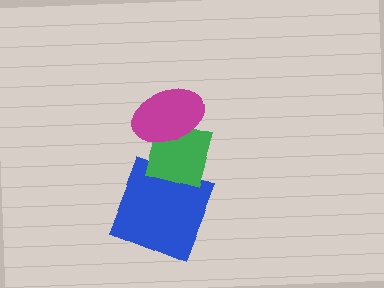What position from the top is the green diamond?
The green diamond is 2nd from the top.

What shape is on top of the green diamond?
The magenta ellipse is on top of the green diamond.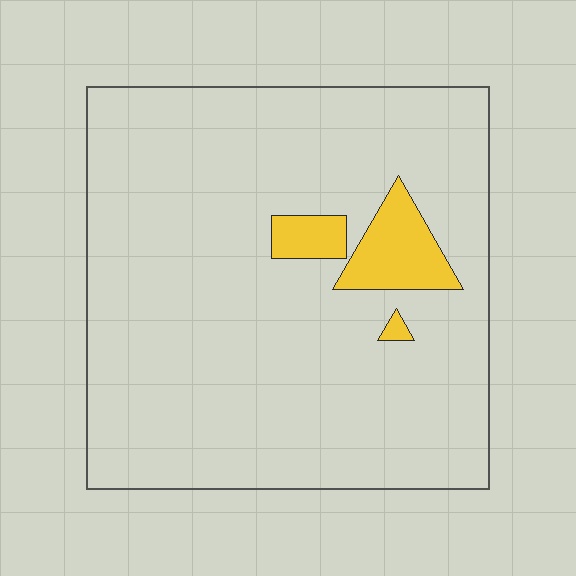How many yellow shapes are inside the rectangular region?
3.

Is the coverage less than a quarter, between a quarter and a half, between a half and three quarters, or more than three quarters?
Less than a quarter.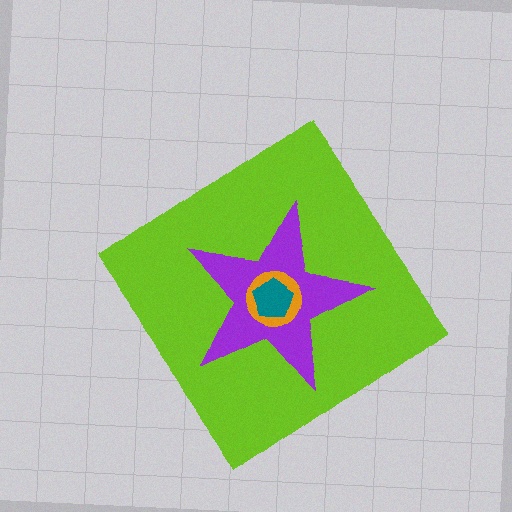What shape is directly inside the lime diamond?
The purple star.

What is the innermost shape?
The teal pentagon.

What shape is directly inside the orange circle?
The teal pentagon.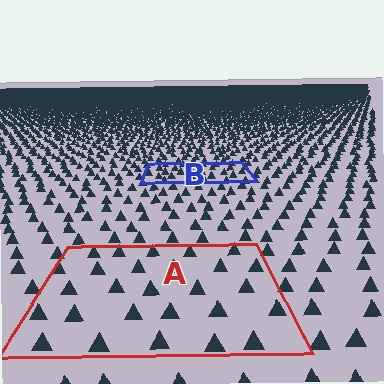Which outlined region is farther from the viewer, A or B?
Region B is farther from the viewer — the texture elements inside it appear smaller and more densely packed.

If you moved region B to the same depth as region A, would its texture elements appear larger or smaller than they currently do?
They would appear larger. At a closer depth, the same texture elements are projected at a bigger on-screen size.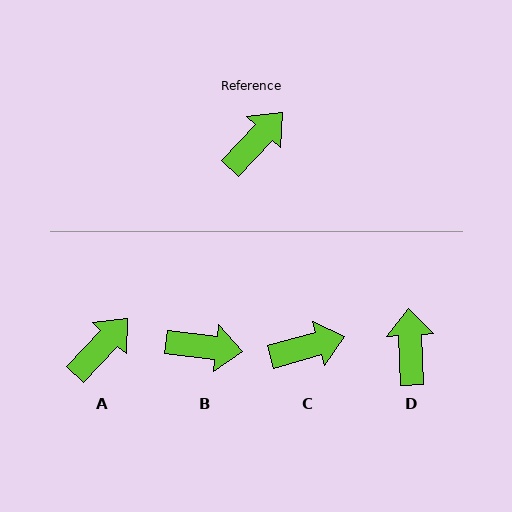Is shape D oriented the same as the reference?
No, it is off by about 46 degrees.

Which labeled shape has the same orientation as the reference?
A.